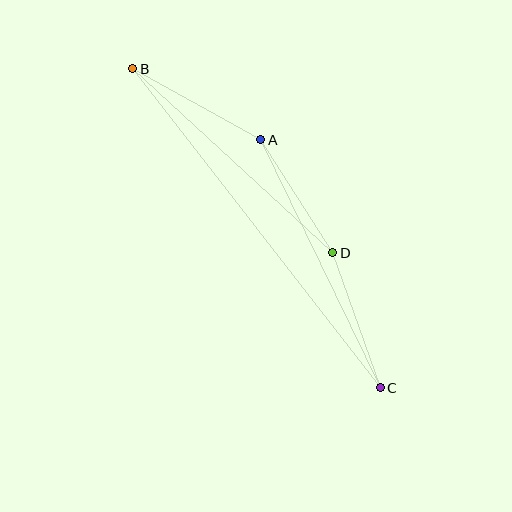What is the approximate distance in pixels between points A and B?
The distance between A and B is approximately 146 pixels.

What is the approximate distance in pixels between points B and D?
The distance between B and D is approximately 272 pixels.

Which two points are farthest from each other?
Points B and C are farthest from each other.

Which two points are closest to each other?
Points A and D are closest to each other.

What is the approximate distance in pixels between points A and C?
The distance between A and C is approximately 276 pixels.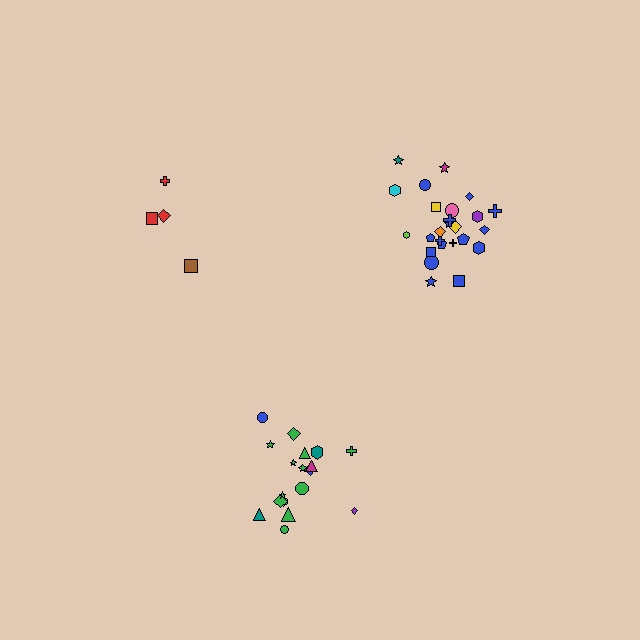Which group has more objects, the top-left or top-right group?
The top-right group.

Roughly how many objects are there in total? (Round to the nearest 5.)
Roughly 45 objects in total.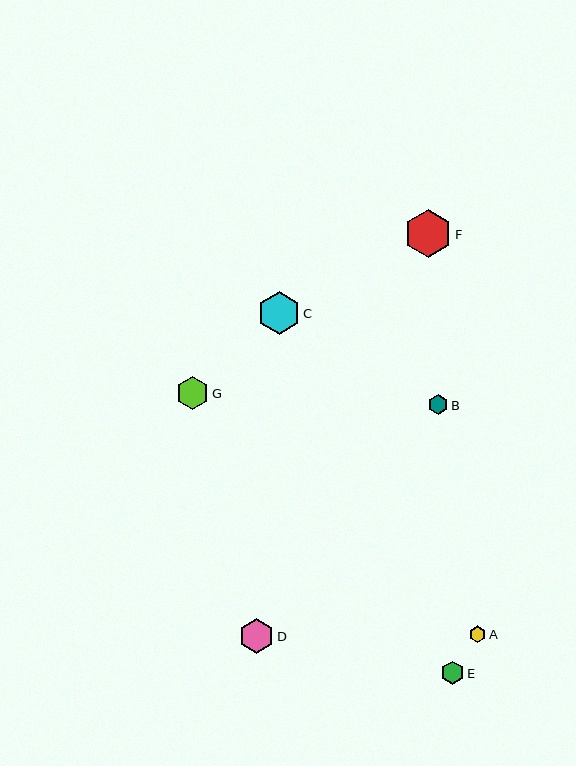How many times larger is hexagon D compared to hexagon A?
Hexagon D is approximately 2.1 times the size of hexagon A.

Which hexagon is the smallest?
Hexagon A is the smallest with a size of approximately 16 pixels.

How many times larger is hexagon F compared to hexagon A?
Hexagon F is approximately 2.9 times the size of hexagon A.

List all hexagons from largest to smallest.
From largest to smallest: F, C, D, G, E, B, A.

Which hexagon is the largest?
Hexagon F is the largest with a size of approximately 48 pixels.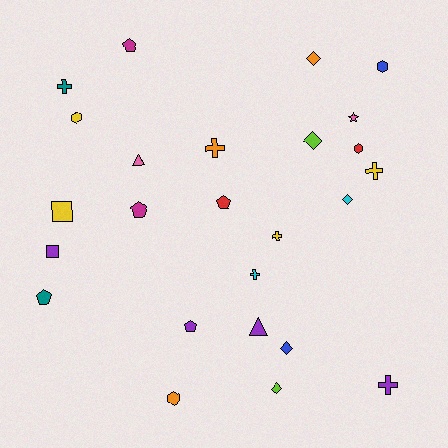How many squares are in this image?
There are 2 squares.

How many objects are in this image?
There are 25 objects.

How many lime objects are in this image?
There are 2 lime objects.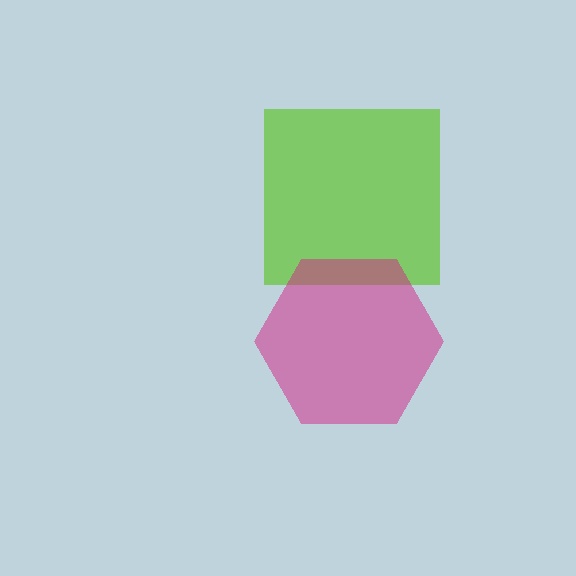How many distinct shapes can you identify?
There are 2 distinct shapes: a lime square, a magenta hexagon.